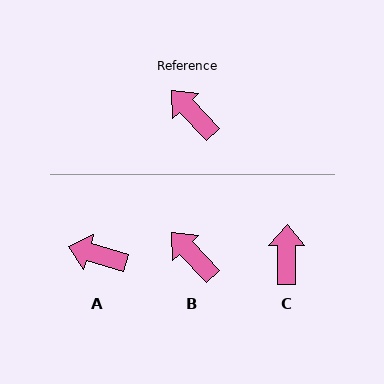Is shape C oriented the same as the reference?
No, it is off by about 45 degrees.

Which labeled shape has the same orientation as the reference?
B.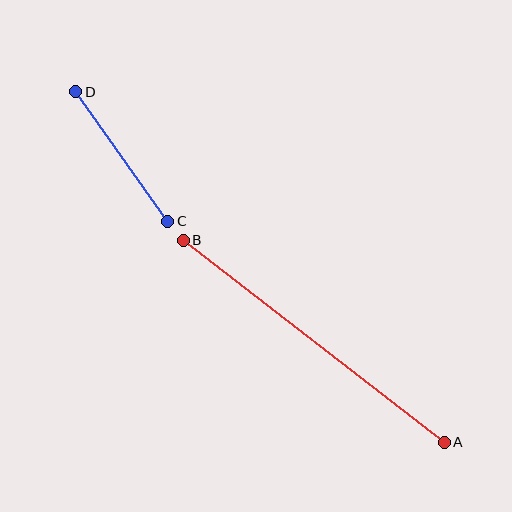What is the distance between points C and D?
The distance is approximately 159 pixels.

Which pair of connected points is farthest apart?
Points A and B are farthest apart.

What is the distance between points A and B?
The distance is approximately 330 pixels.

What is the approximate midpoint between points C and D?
The midpoint is at approximately (122, 157) pixels.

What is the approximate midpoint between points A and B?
The midpoint is at approximately (314, 341) pixels.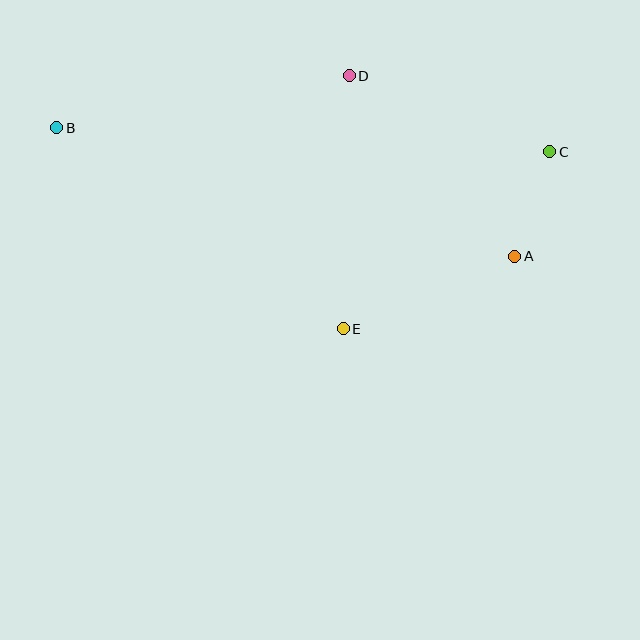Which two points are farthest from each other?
Points B and C are farthest from each other.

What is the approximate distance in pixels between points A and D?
The distance between A and D is approximately 245 pixels.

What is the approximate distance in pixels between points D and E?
The distance between D and E is approximately 253 pixels.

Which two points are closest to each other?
Points A and C are closest to each other.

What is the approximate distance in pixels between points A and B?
The distance between A and B is approximately 476 pixels.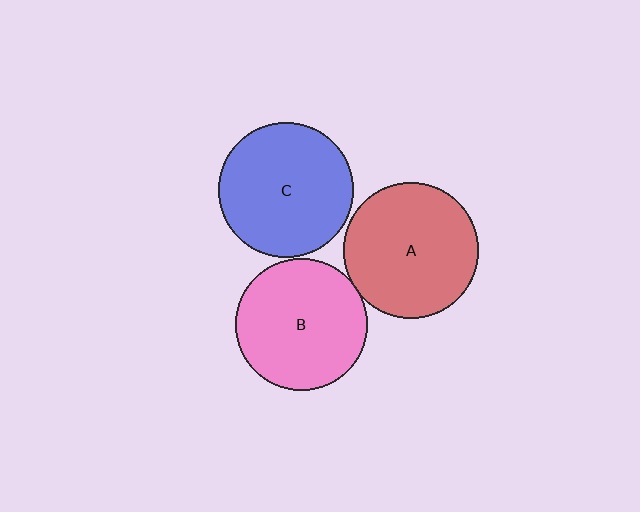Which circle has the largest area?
Circle A (red).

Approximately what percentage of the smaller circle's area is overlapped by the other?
Approximately 5%.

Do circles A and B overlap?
Yes.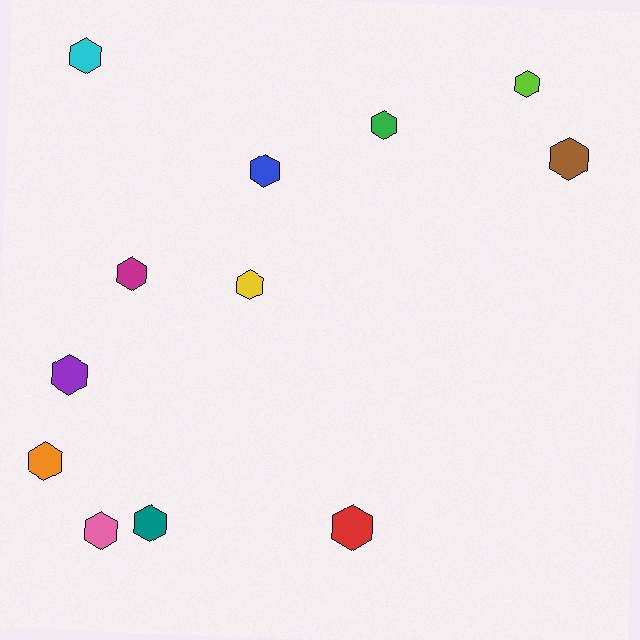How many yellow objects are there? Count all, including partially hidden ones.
There is 1 yellow object.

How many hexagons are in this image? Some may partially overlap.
There are 12 hexagons.